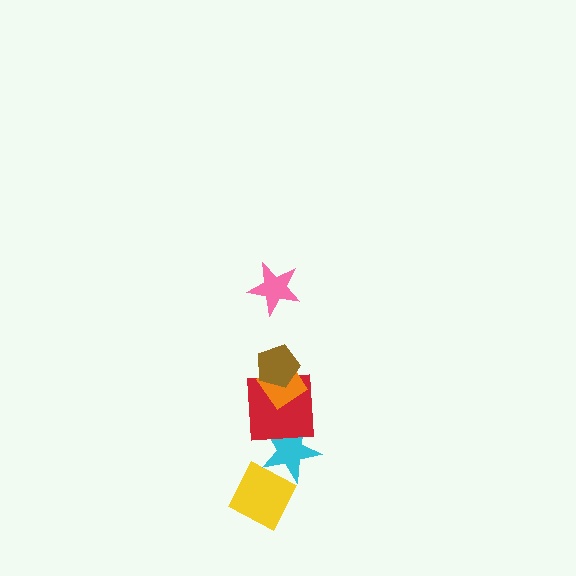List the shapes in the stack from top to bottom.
From top to bottom: the pink star, the brown pentagon, the orange diamond, the red square, the cyan star, the yellow diamond.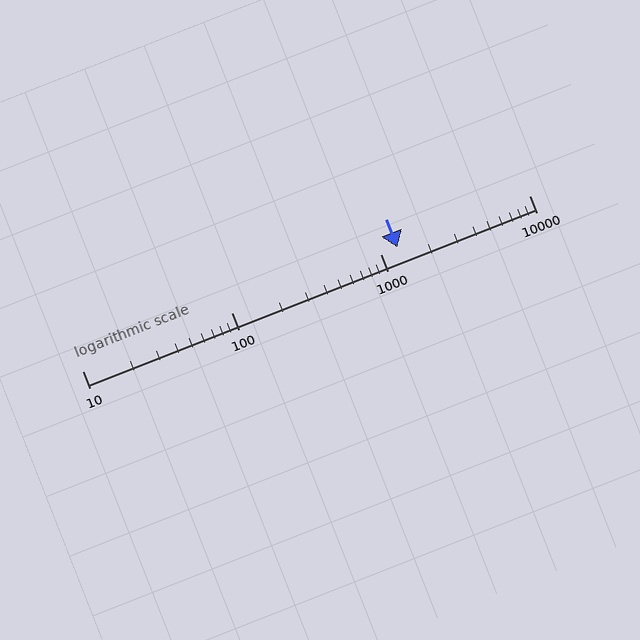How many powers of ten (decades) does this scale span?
The scale spans 3 decades, from 10 to 10000.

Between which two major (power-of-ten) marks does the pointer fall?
The pointer is between 1000 and 10000.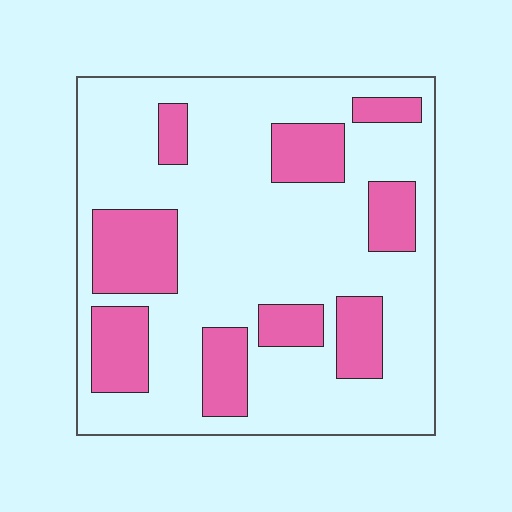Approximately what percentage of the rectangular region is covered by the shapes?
Approximately 25%.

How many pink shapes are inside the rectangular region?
9.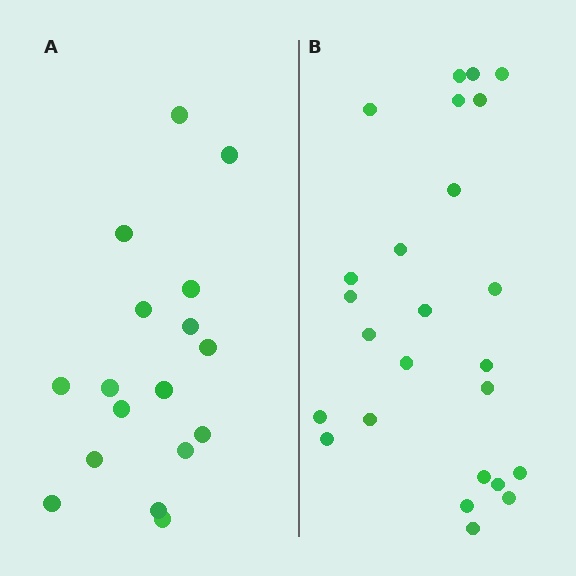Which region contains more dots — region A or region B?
Region B (the right region) has more dots.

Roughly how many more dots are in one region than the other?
Region B has roughly 8 or so more dots than region A.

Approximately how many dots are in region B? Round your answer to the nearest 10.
About 20 dots. (The exact count is 25, which rounds to 20.)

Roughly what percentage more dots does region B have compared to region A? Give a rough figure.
About 45% more.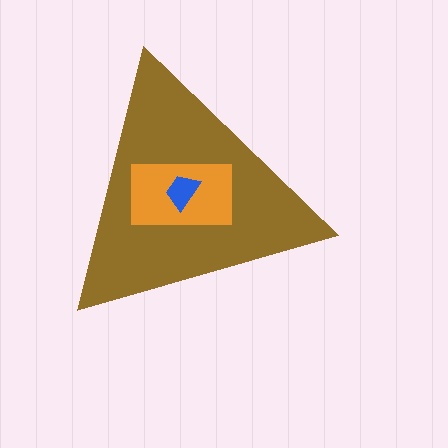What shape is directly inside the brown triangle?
The orange rectangle.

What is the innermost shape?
The blue trapezoid.